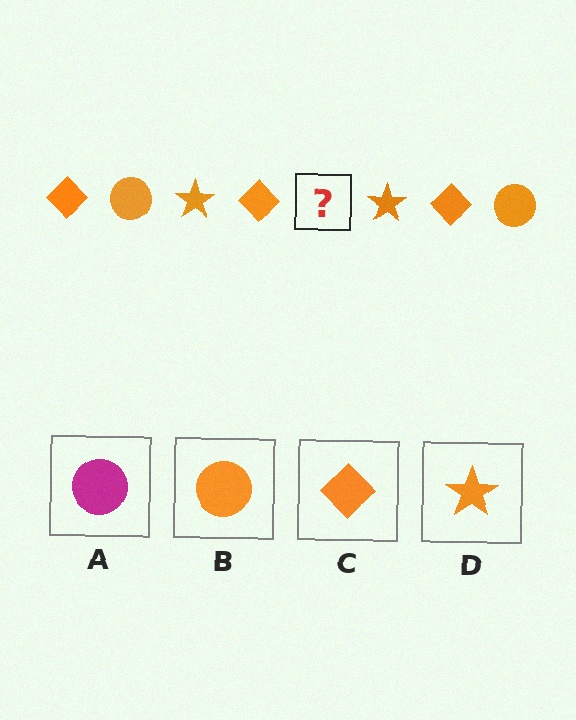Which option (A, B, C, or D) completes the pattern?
B.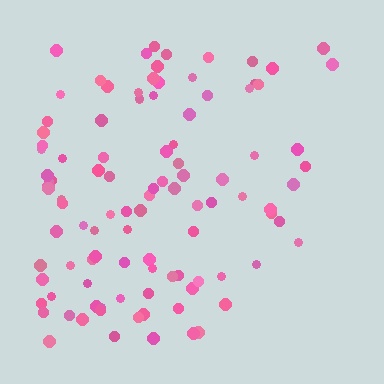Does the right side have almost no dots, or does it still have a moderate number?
Still a moderate number, just noticeably fewer than the left.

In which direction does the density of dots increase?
From right to left, with the left side densest.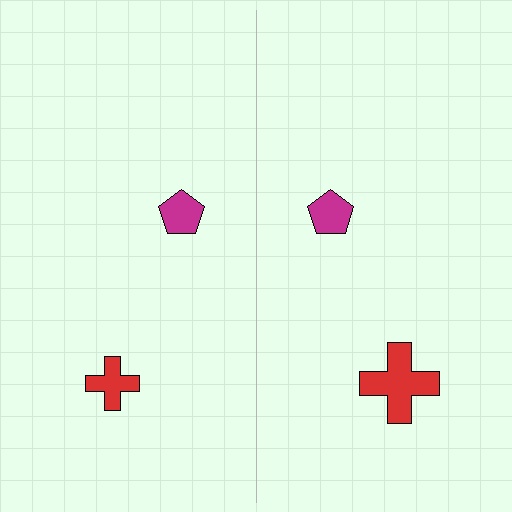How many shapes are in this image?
There are 4 shapes in this image.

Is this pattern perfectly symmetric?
No, the pattern is not perfectly symmetric. The red cross on the right side has a different size than its mirror counterpart.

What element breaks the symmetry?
The red cross on the right side has a different size than its mirror counterpart.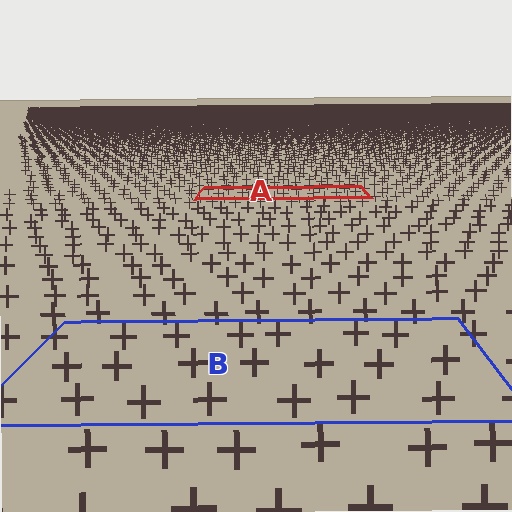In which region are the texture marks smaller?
The texture marks are smaller in region A, because it is farther away.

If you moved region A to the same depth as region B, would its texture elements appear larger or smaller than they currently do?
They would appear larger. At a closer depth, the same texture elements are projected at a bigger on-screen size.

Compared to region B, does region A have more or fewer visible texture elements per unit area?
Region A has more texture elements per unit area — they are packed more densely because it is farther away.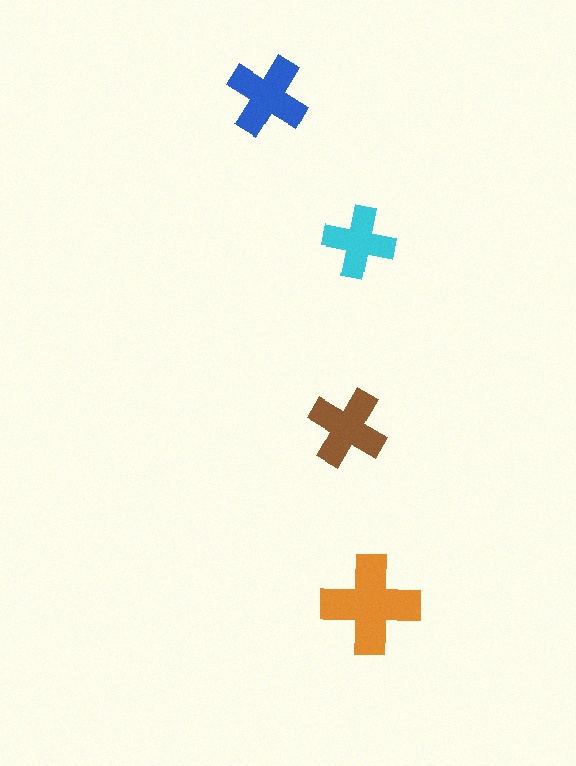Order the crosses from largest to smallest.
the orange one, the blue one, the brown one, the cyan one.